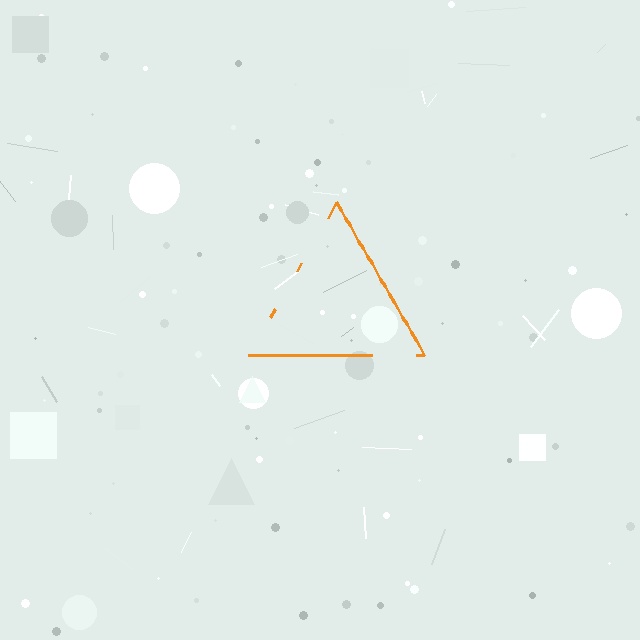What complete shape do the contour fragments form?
The contour fragments form a triangle.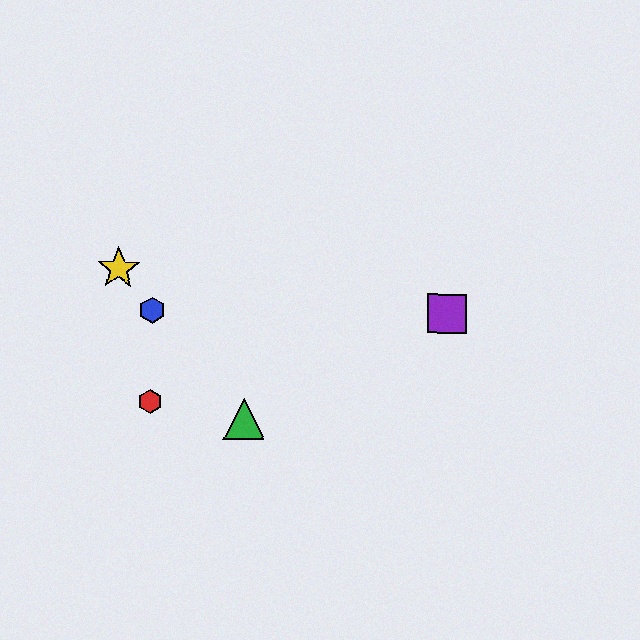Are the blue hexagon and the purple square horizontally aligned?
Yes, both are at y≈310.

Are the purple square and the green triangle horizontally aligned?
No, the purple square is at y≈314 and the green triangle is at y≈419.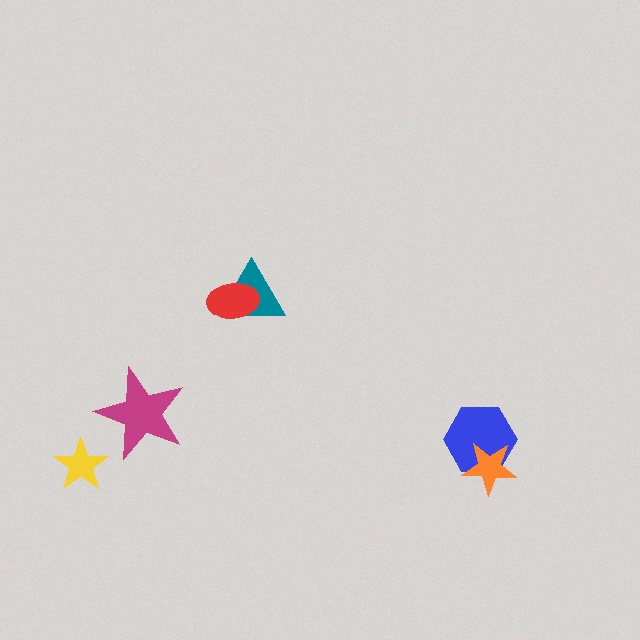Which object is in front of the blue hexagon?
The orange star is in front of the blue hexagon.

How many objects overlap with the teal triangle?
1 object overlaps with the teal triangle.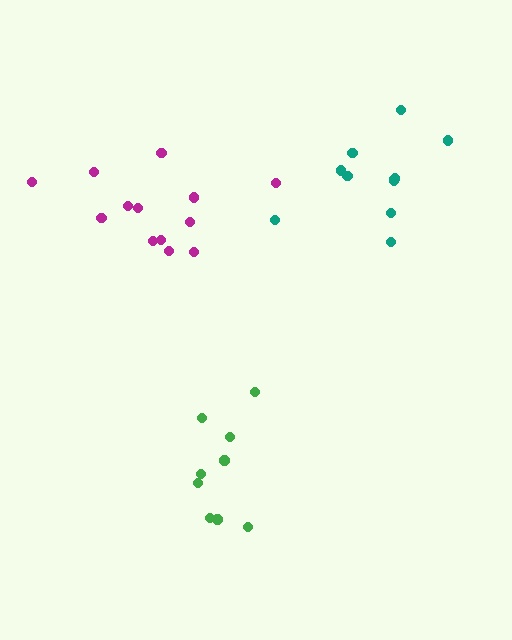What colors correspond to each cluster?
The clusters are colored: magenta, green, teal.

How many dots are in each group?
Group 1: 13 dots, Group 2: 9 dots, Group 3: 11 dots (33 total).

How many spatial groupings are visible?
There are 3 spatial groupings.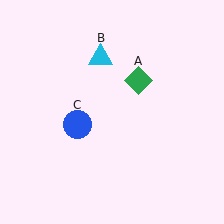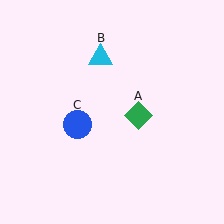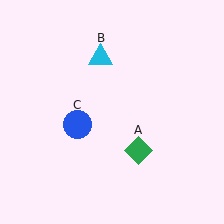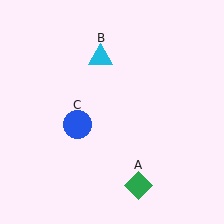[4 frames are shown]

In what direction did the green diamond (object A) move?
The green diamond (object A) moved down.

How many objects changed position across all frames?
1 object changed position: green diamond (object A).